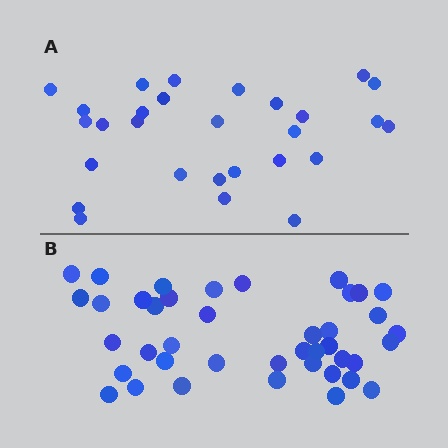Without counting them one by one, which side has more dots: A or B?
Region B (the bottom region) has more dots.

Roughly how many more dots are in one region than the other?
Region B has approximately 15 more dots than region A.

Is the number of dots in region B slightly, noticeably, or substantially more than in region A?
Region B has substantially more. The ratio is roughly 1.5 to 1.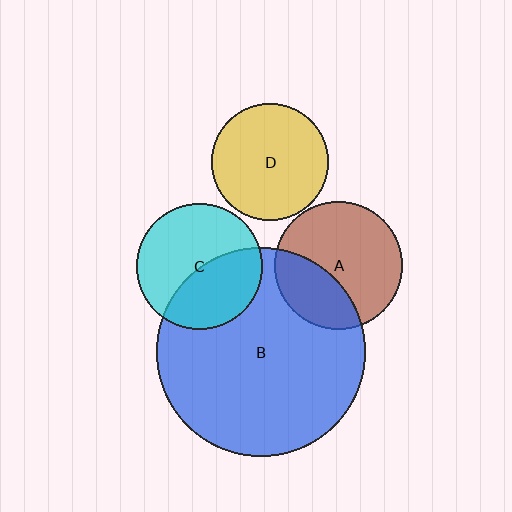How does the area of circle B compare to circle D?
Approximately 3.2 times.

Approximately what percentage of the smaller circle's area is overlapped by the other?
Approximately 30%.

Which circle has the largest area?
Circle B (blue).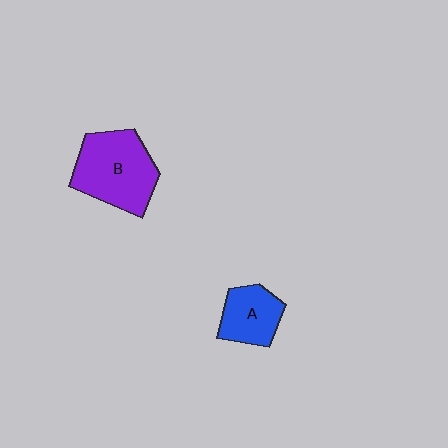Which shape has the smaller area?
Shape A (blue).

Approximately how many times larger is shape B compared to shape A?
Approximately 1.7 times.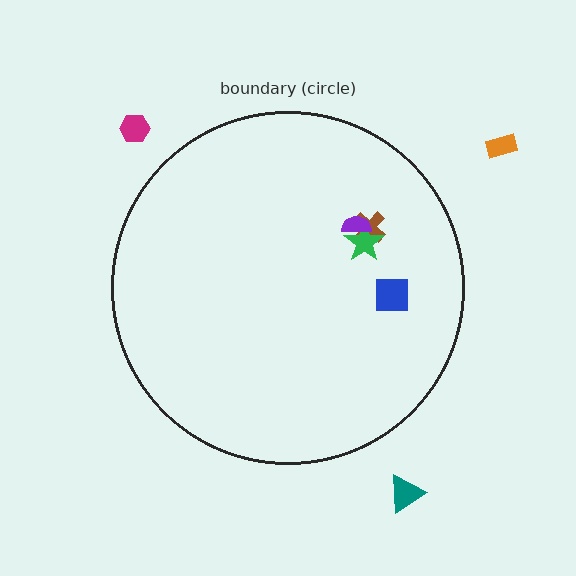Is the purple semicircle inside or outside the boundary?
Inside.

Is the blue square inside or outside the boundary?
Inside.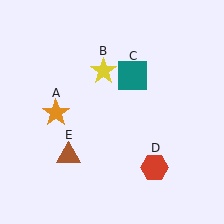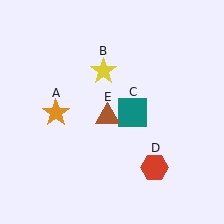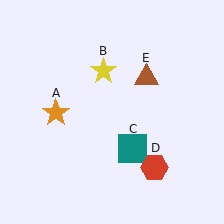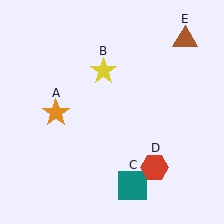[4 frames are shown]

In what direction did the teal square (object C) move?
The teal square (object C) moved down.